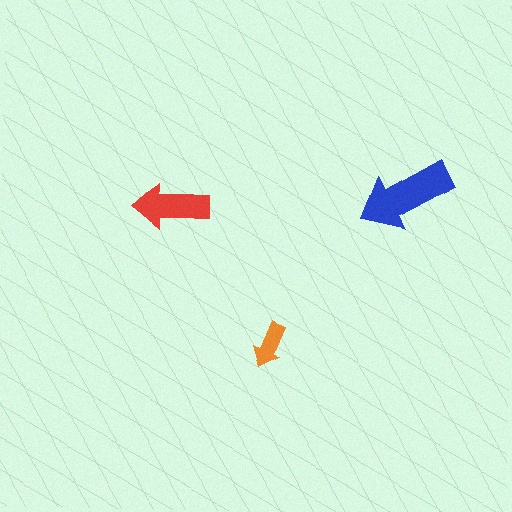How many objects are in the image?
There are 3 objects in the image.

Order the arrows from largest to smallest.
the blue one, the red one, the orange one.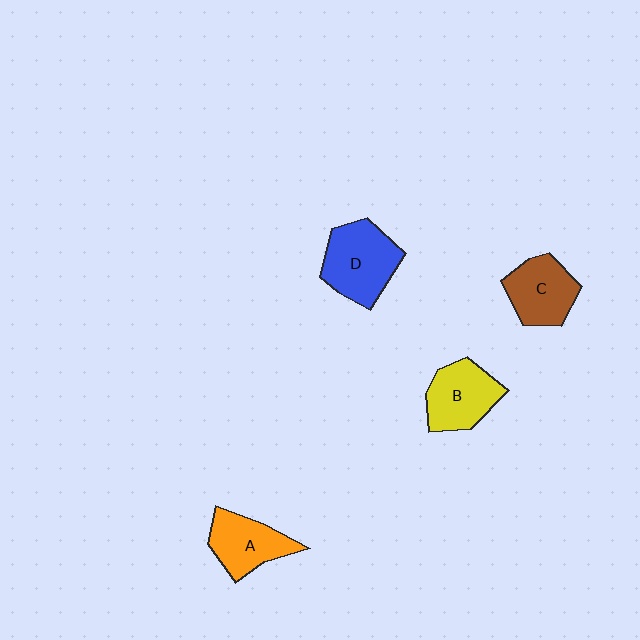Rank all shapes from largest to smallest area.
From largest to smallest: D (blue), B (yellow), C (brown), A (orange).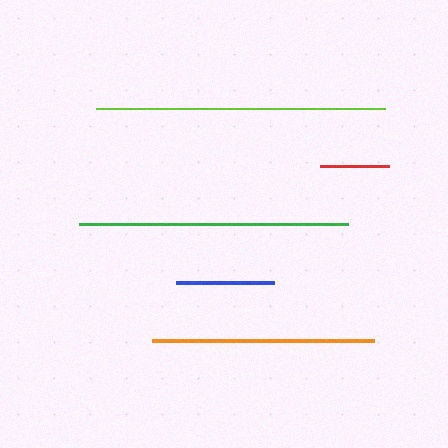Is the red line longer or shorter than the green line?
The green line is longer than the red line.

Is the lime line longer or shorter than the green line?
The lime line is longer than the green line.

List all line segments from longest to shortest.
From longest to shortest: lime, green, orange, blue, red.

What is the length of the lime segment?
The lime segment is approximately 288 pixels long.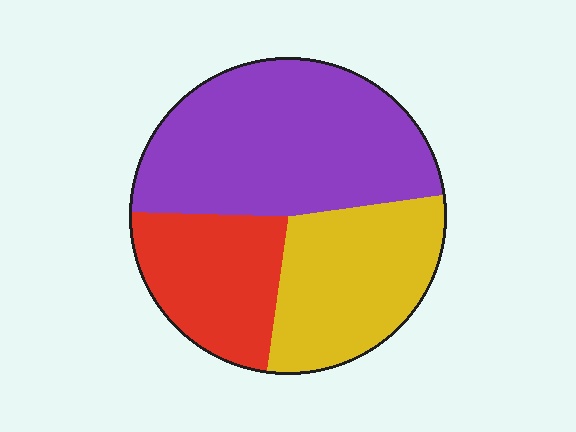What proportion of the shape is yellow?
Yellow takes up between a quarter and a half of the shape.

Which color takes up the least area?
Red, at roughly 25%.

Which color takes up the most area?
Purple, at roughly 50%.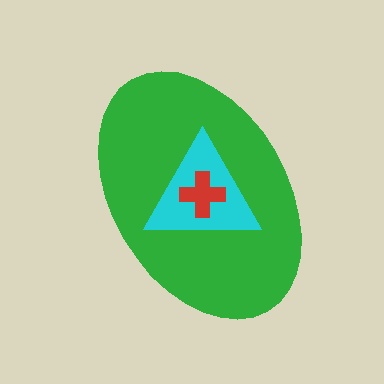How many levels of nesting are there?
3.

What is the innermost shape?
The red cross.